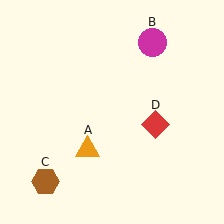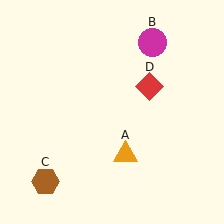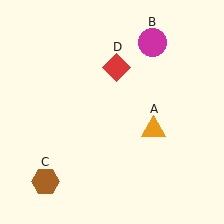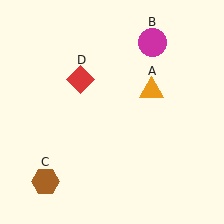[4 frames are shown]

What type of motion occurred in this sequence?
The orange triangle (object A), red diamond (object D) rotated counterclockwise around the center of the scene.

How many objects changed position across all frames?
2 objects changed position: orange triangle (object A), red diamond (object D).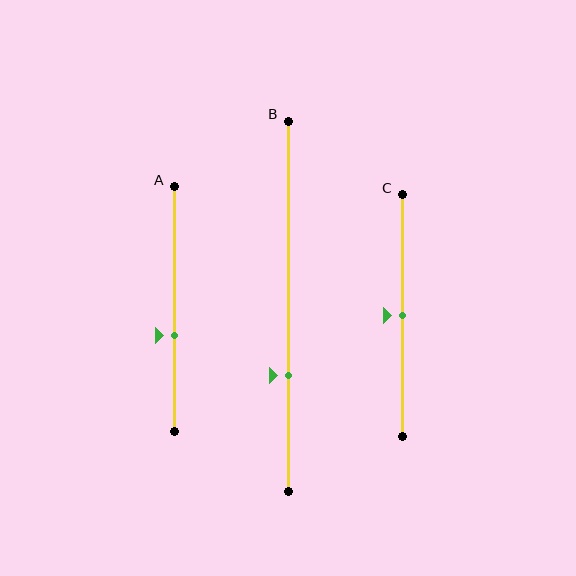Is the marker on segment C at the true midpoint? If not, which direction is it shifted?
Yes, the marker on segment C is at the true midpoint.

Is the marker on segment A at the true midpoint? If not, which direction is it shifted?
No, the marker on segment A is shifted downward by about 11% of the segment length.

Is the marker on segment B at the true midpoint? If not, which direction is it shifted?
No, the marker on segment B is shifted downward by about 19% of the segment length.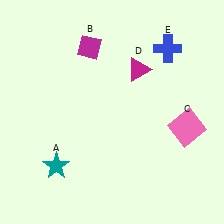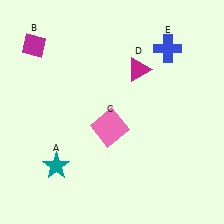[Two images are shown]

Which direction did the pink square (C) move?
The pink square (C) moved left.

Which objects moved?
The objects that moved are: the magenta diamond (B), the pink square (C).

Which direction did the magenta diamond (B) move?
The magenta diamond (B) moved left.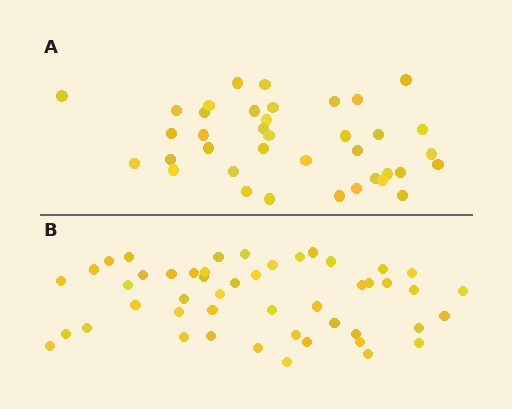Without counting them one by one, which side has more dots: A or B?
Region B (the bottom region) has more dots.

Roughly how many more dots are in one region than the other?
Region B has roughly 10 or so more dots than region A.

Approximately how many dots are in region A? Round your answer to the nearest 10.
About 40 dots. (The exact count is 38, which rounds to 40.)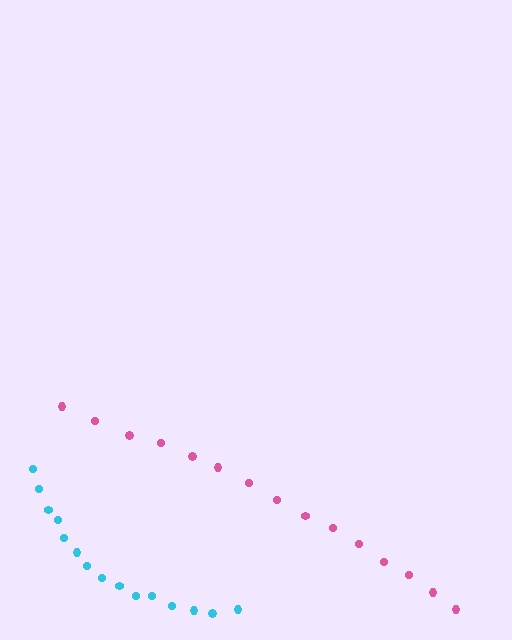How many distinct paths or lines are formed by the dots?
There are 2 distinct paths.